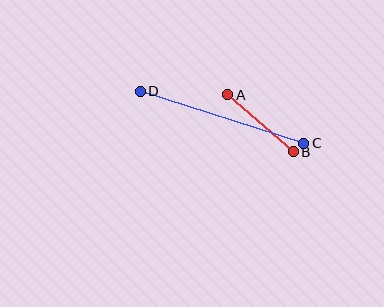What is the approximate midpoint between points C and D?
The midpoint is at approximately (222, 117) pixels.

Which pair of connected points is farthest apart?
Points C and D are farthest apart.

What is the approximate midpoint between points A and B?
The midpoint is at approximately (261, 123) pixels.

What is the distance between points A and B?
The distance is approximately 87 pixels.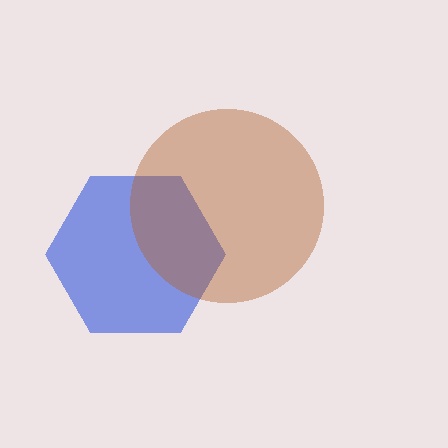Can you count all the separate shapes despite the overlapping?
Yes, there are 2 separate shapes.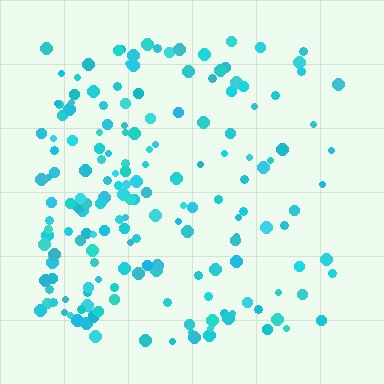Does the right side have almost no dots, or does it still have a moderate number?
Still a moderate number, just noticeably fewer than the left.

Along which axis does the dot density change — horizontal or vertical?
Horizontal.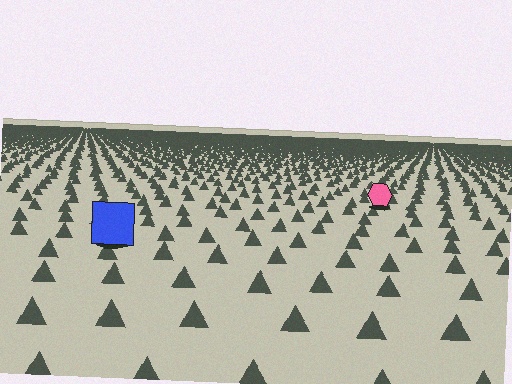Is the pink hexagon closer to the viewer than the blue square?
No. The blue square is closer — you can tell from the texture gradient: the ground texture is coarser near it.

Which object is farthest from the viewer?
The pink hexagon is farthest from the viewer. It appears smaller and the ground texture around it is denser.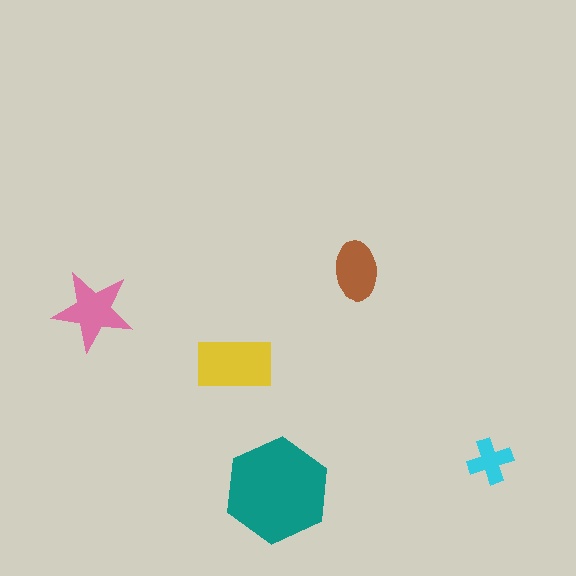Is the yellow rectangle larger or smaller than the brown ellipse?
Larger.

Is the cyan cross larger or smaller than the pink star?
Smaller.